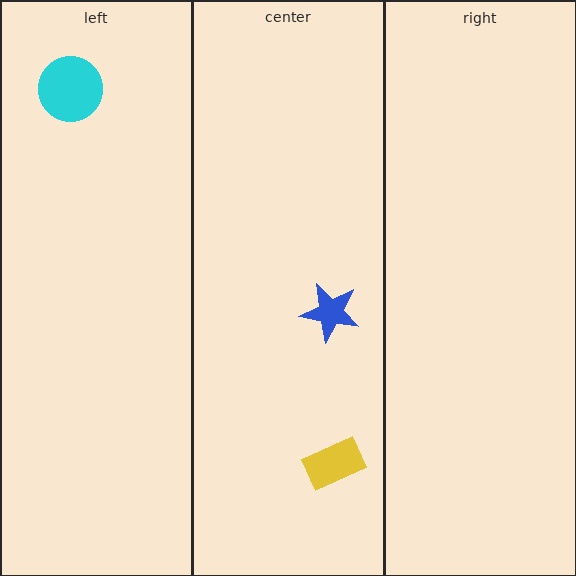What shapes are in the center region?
The yellow rectangle, the blue star.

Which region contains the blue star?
The center region.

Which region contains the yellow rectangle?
The center region.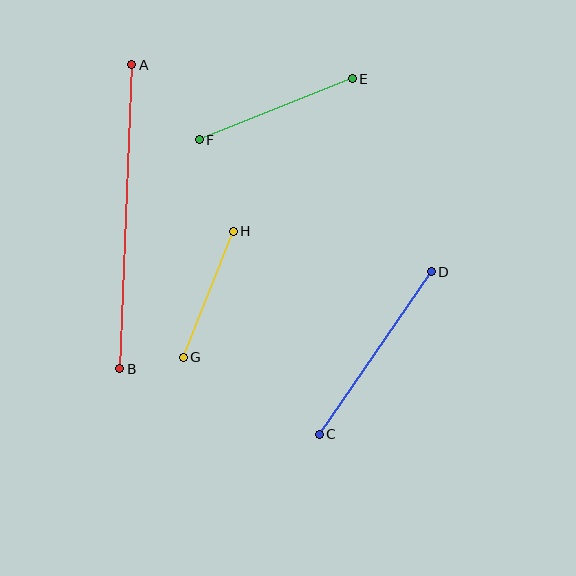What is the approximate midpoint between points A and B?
The midpoint is at approximately (126, 217) pixels.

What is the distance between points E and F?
The distance is approximately 165 pixels.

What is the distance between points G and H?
The distance is approximately 136 pixels.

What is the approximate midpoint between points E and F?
The midpoint is at approximately (276, 109) pixels.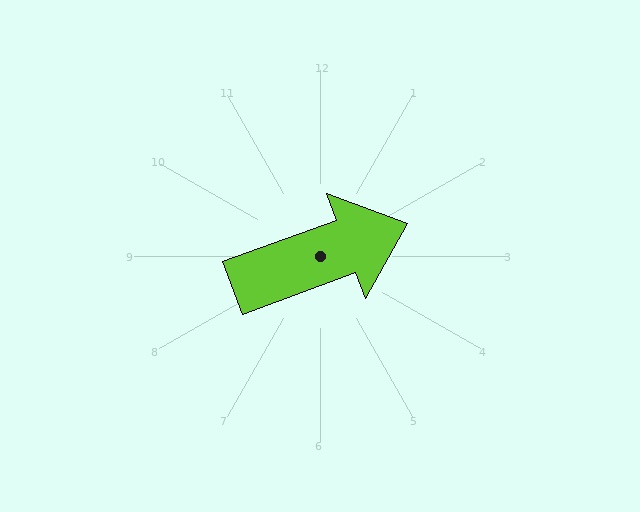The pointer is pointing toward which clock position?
Roughly 2 o'clock.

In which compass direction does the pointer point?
East.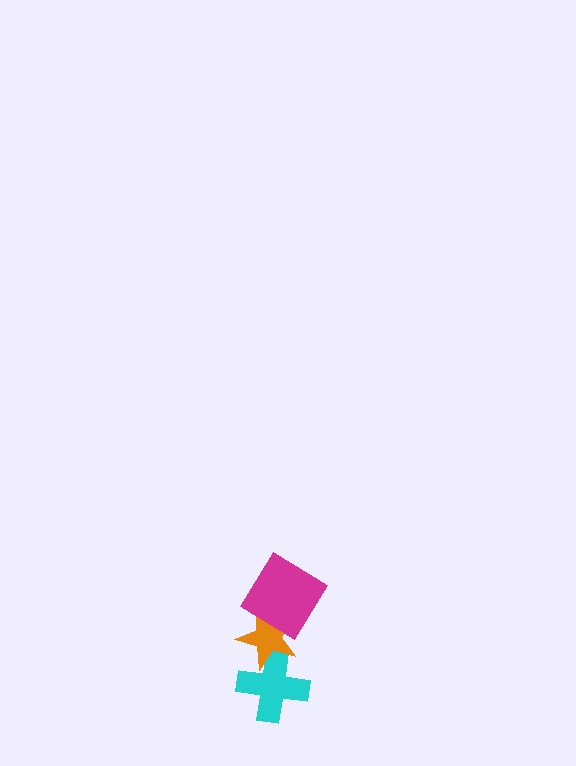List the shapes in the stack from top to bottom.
From top to bottom: the magenta diamond, the orange star, the cyan cross.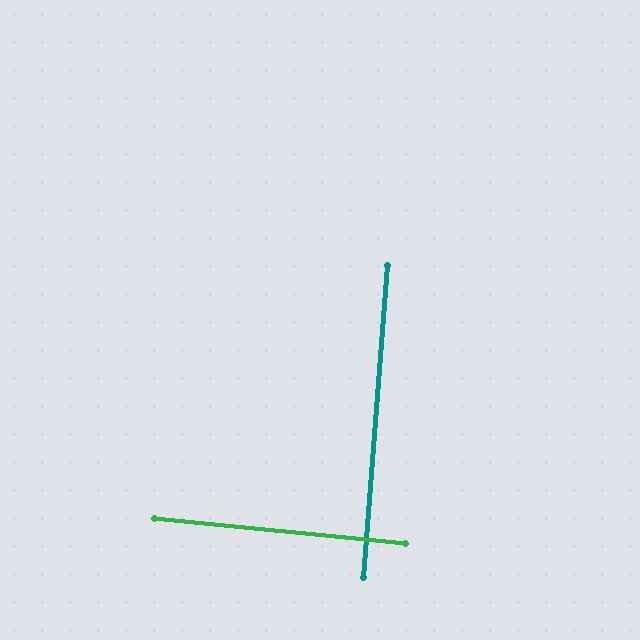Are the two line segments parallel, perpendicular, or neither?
Perpendicular — they meet at approximately 89°.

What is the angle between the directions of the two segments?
Approximately 89 degrees.